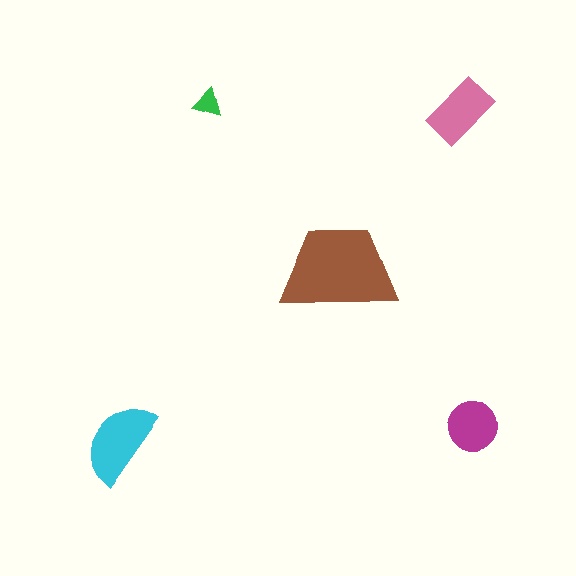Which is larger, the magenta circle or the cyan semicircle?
The cyan semicircle.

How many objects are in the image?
There are 5 objects in the image.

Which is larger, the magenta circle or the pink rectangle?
The pink rectangle.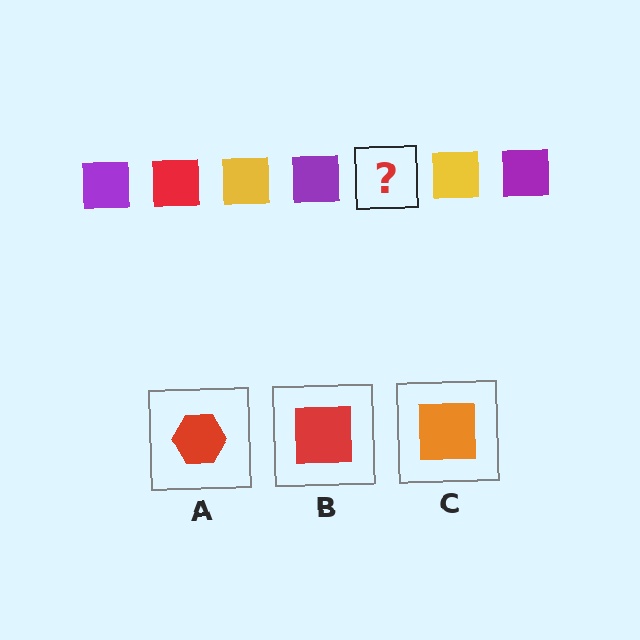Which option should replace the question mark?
Option B.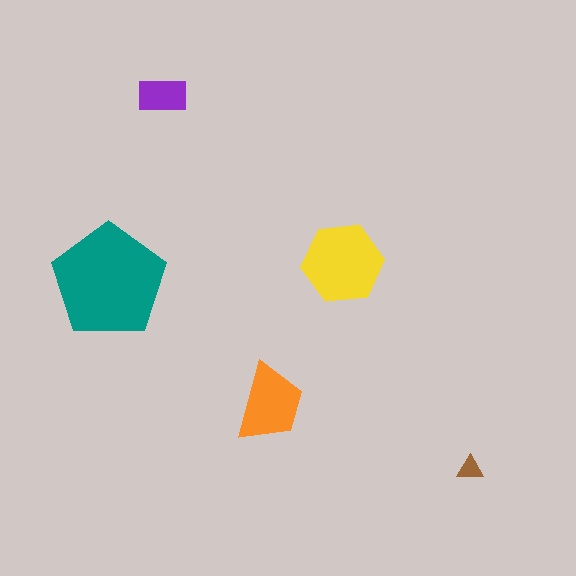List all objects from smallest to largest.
The brown triangle, the purple rectangle, the orange trapezoid, the yellow hexagon, the teal pentagon.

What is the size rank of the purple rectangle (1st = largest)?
4th.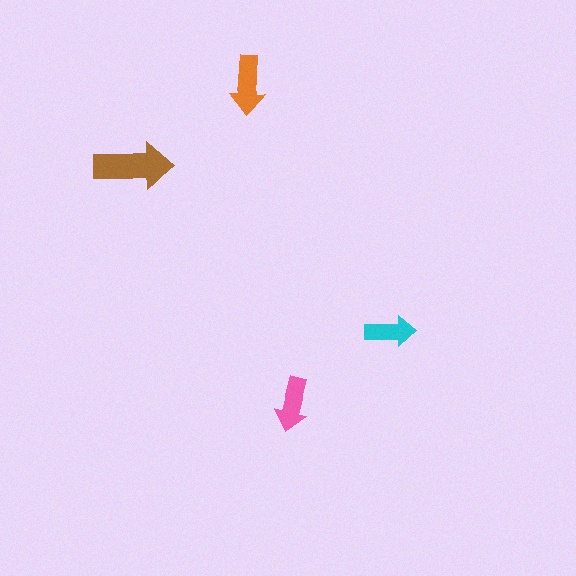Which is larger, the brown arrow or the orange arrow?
The brown one.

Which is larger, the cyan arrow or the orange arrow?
The orange one.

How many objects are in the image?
There are 4 objects in the image.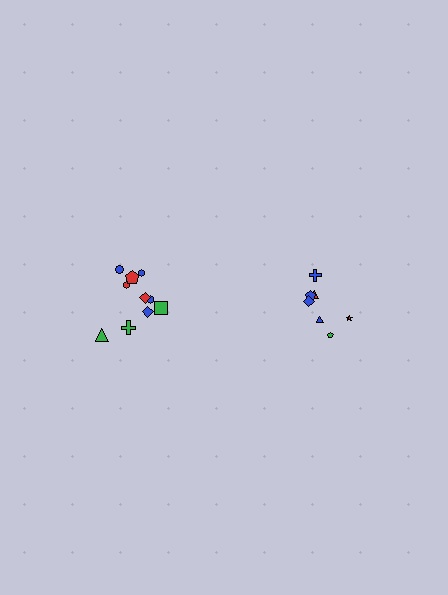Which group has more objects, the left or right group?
The left group.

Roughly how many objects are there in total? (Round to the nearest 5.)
Roughly 15 objects in total.